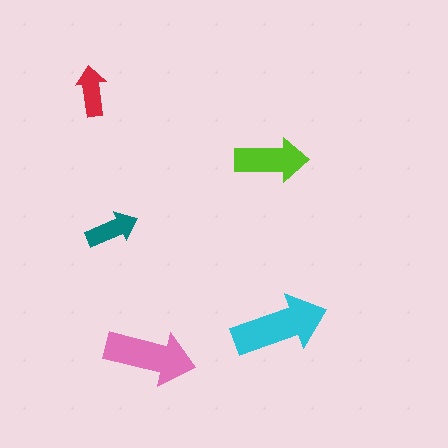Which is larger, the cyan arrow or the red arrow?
The cyan one.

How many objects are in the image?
There are 5 objects in the image.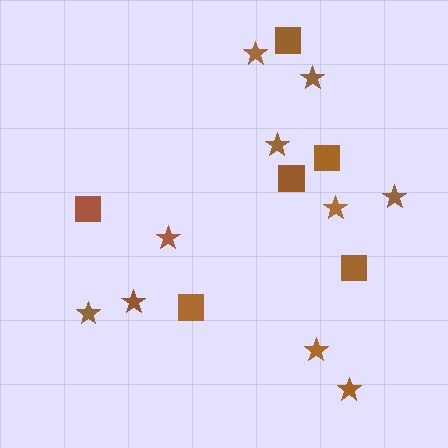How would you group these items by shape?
There are 2 groups: one group of squares (6) and one group of stars (10).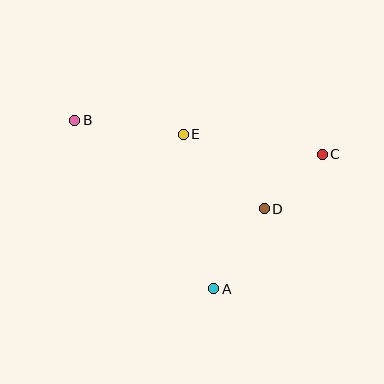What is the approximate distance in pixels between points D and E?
The distance between D and E is approximately 110 pixels.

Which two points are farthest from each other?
Points B and C are farthest from each other.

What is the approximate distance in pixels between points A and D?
The distance between A and D is approximately 95 pixels.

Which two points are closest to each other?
Points C and D are closest to each other.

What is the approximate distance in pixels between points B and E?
The distance between B and E is approximately 109 pixels.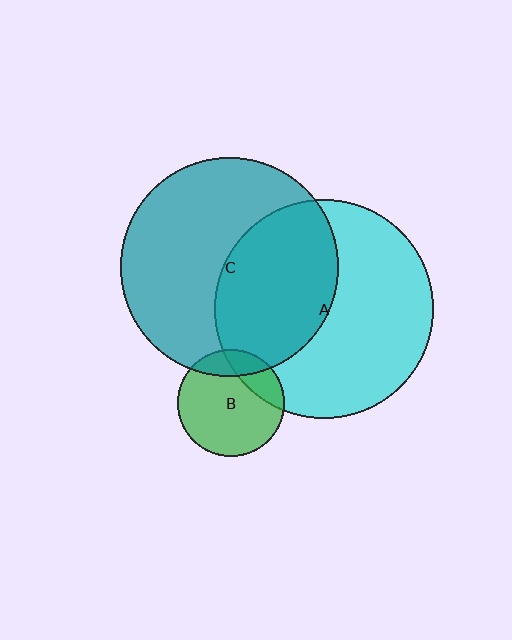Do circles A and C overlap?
Yes.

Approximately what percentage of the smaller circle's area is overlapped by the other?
Approximately 40%.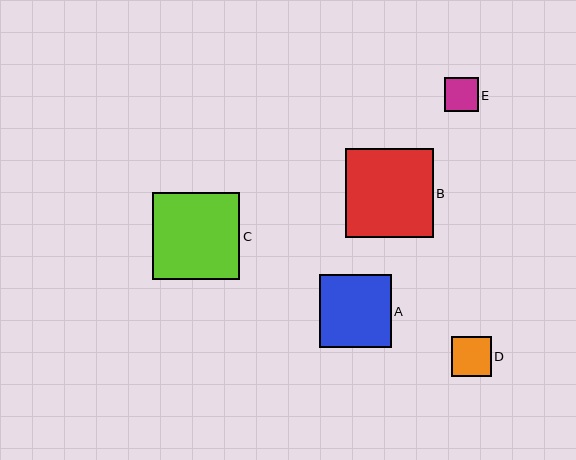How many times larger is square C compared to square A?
Square C is approximately 1.2 times the size of square A.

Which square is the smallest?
Square E is the smallest with a size of approximately 34 pixels.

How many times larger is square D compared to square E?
Square D is approximately 1.2 times the size of square E.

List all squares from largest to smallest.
From largest to smallest: B, C, A, D, E.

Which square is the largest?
Square B is the largest with a size of approximately 88 pixels.